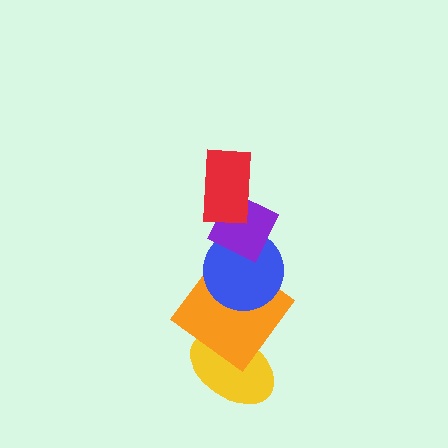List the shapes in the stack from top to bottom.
From top to bottom: the red rectangle, the purple diamond, the blue circle, the orange diamond, the yellow ellipse.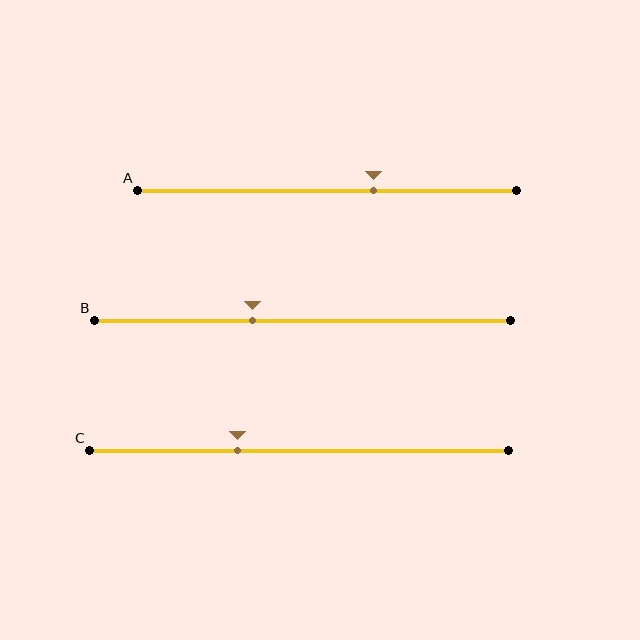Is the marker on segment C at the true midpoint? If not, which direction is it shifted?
No, the marker on segment C is shifted to the left by about 15% of the segment length.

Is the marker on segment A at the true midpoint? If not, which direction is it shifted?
No, the marker on segment A is shifted to the right by about 12% of the segment length.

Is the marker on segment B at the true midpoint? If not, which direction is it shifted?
No, the marker on segment B is shifted to the left by about 12% of the segment length.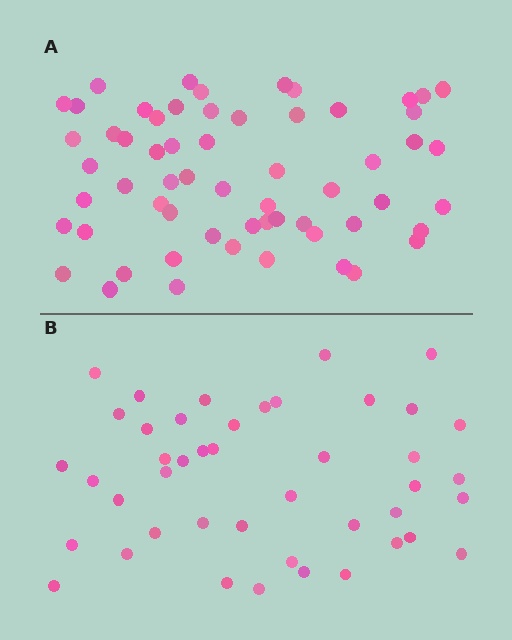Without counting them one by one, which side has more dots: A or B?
Region A (the top region) has more dots.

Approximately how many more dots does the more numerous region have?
Region A has approximately 15 more dots than region B.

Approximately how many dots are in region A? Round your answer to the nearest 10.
About 60 dots.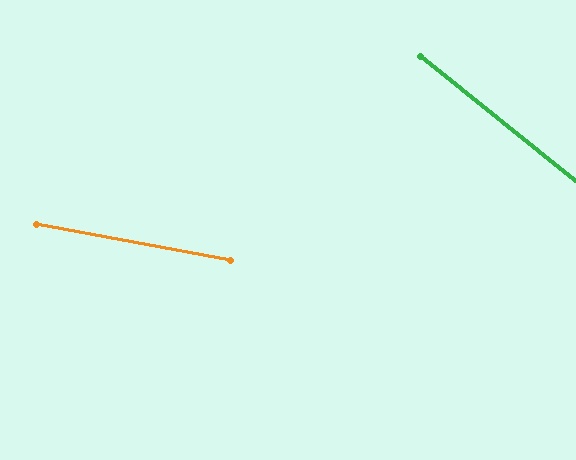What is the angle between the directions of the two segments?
Approximately 28 degrees.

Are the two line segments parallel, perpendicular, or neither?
Neither parallel nor perpendicular — they differ by about 28°.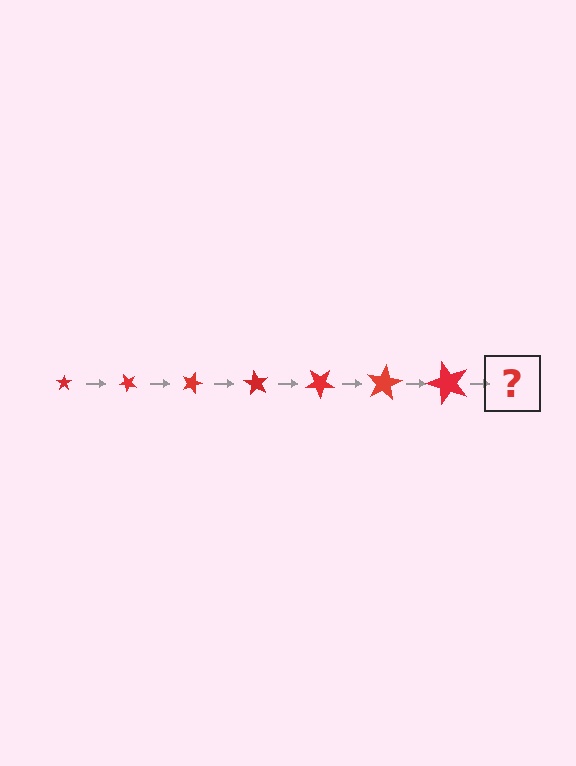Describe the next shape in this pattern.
It should be a star, larger than the previous one and rotated 315 degrees from the start.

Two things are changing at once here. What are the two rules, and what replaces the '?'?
The two rules are that the star grows larger each step and it rotates 45 degrees each step. The '?' should be a star, larger than the previous one and rotated 315 degrees from the start.